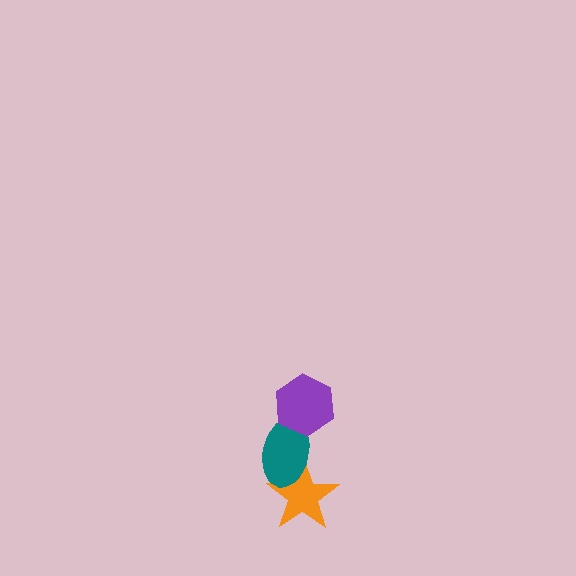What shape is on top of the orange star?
The teal ellipse is on top of the orange star.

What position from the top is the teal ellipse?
The teal ellipse is 2nd from the top.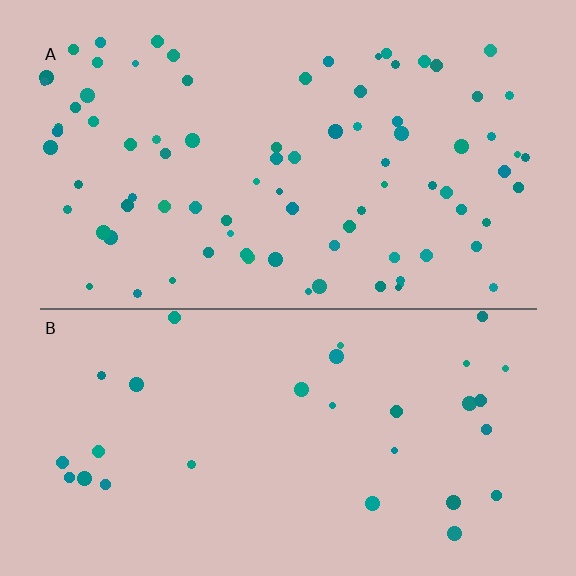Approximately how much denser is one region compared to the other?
Approximately 2.8× — region A over region B.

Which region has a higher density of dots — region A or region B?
A (the top).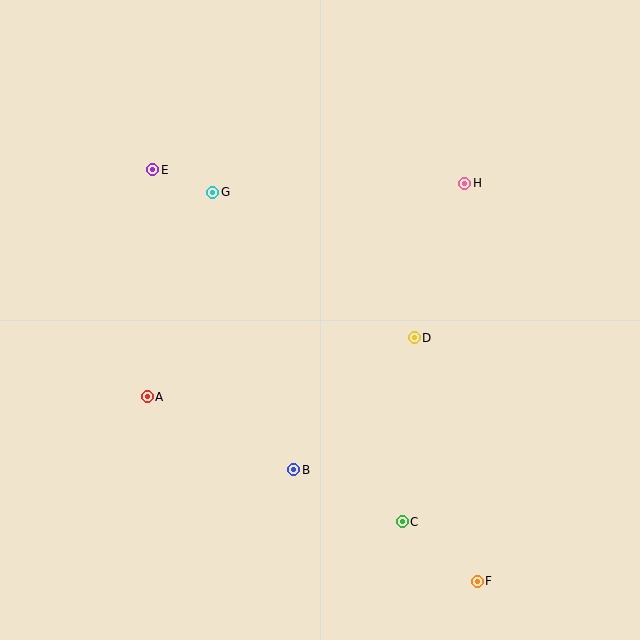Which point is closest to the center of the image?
Point D at (414, 338) is closest to the center.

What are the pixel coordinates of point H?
Point H is at (465, 183).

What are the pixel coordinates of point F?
Point F is at (477, 581).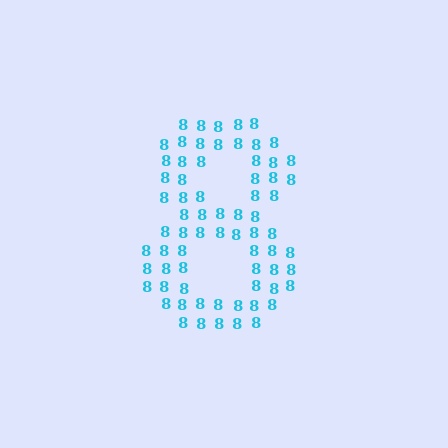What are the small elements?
The small elements are digit 8's.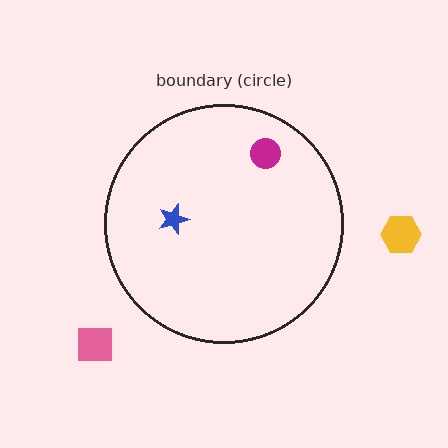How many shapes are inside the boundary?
2 inside, 2 outside.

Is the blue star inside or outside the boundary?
Inside.